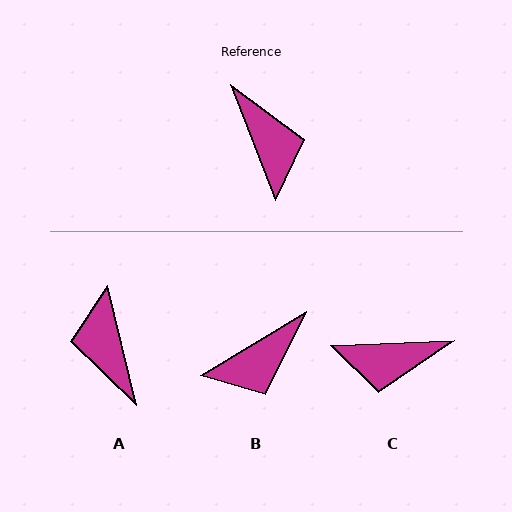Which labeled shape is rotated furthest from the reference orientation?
A, about 172 degrees away.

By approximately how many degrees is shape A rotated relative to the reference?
Approximately 172 degrees counter-clockwise.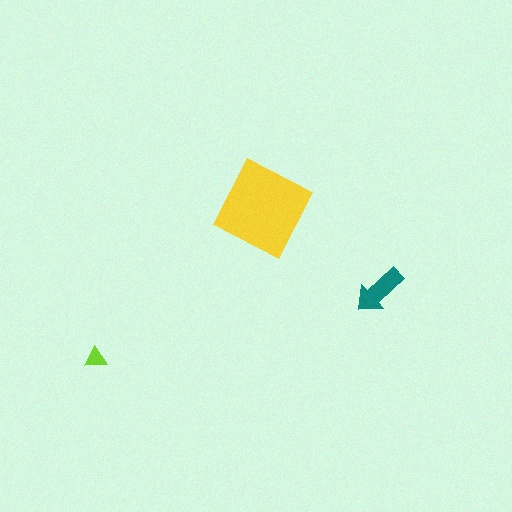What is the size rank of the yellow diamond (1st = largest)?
1st.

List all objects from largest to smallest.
The yellow diamond, the teal arrow, the lime triangle.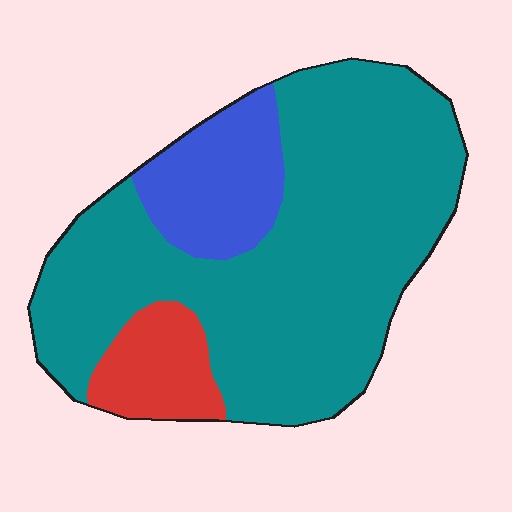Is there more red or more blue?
Blue.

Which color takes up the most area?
Teal, at roughly 75%.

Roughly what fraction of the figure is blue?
Blue takes up less than a quarter of the figure.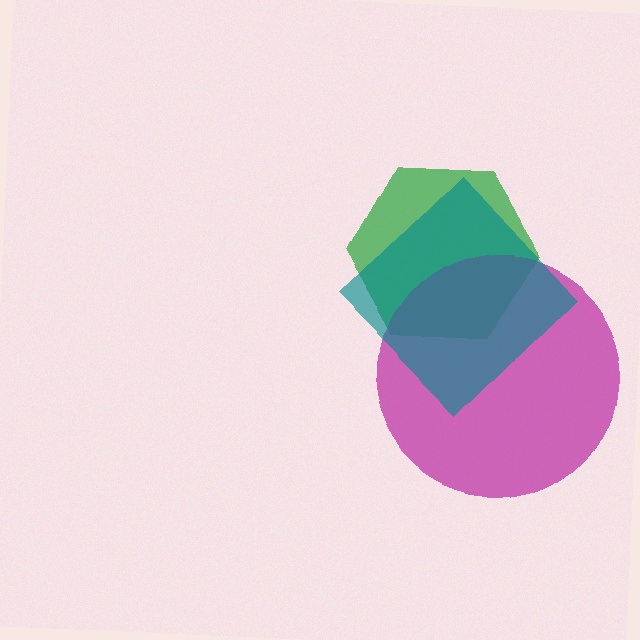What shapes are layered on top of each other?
The layered shapes are: a green hexagon, a magenta circle, a teal diamond.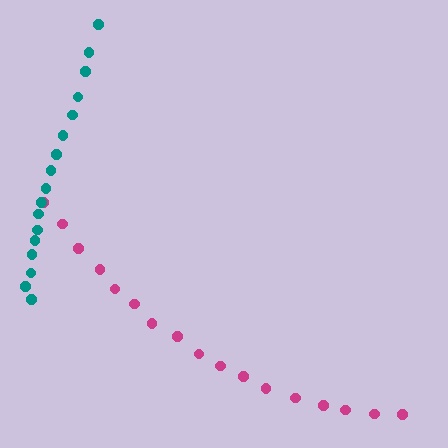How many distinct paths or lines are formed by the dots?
There are 2 distinct paths.